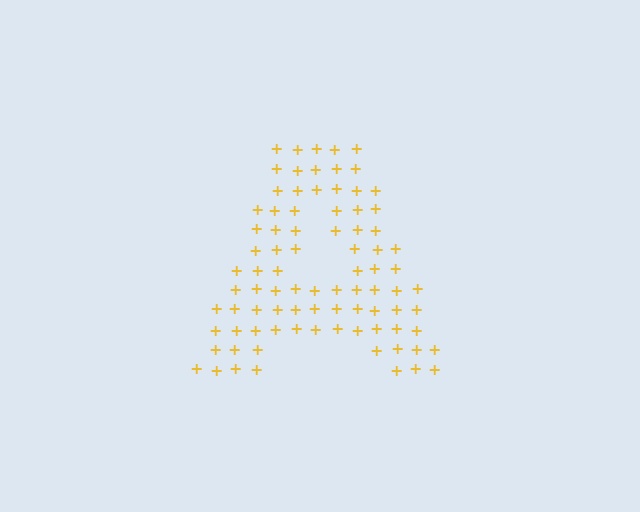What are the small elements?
The small elements are plus signs.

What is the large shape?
The large shape is the letter A.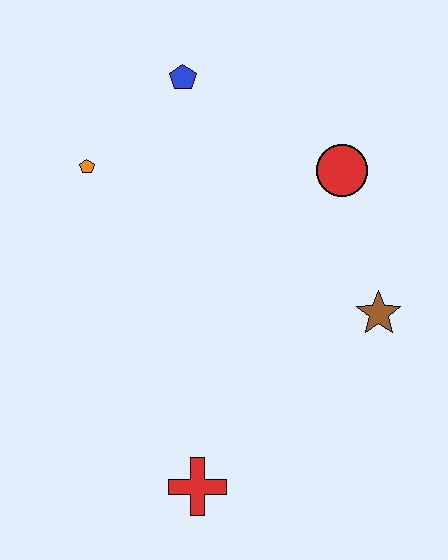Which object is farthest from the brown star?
The orange pentagon is farthest from the brown star.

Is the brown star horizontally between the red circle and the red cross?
No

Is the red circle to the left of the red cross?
No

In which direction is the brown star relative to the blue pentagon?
The brown star is below the blue pentagon.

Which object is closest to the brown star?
The red circle is closest to the brown star.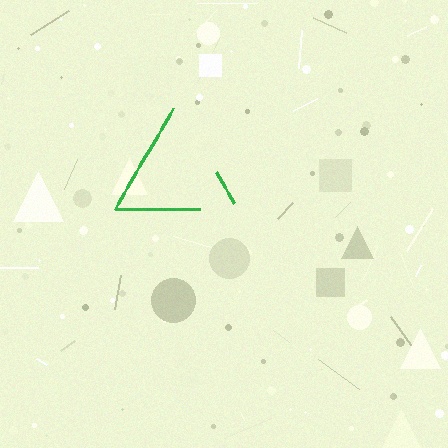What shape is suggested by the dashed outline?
The dashed outline suggests a triangle.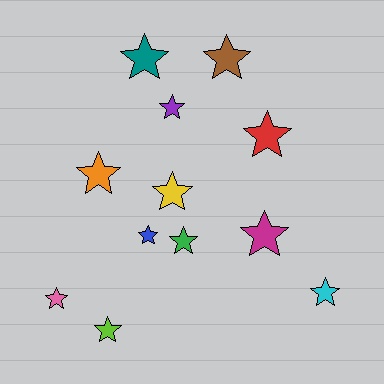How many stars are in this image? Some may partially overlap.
There are 12 stars.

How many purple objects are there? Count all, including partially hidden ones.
There is 1 purple object.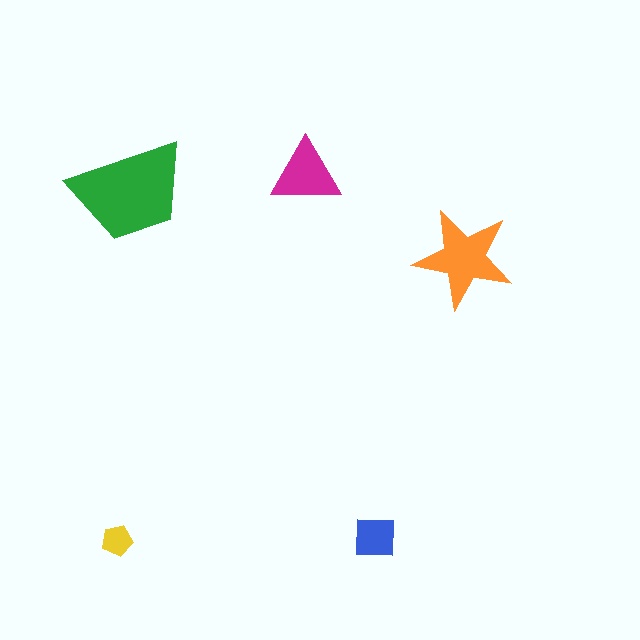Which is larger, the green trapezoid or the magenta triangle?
The green trapezoid.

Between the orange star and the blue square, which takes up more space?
The orange star.